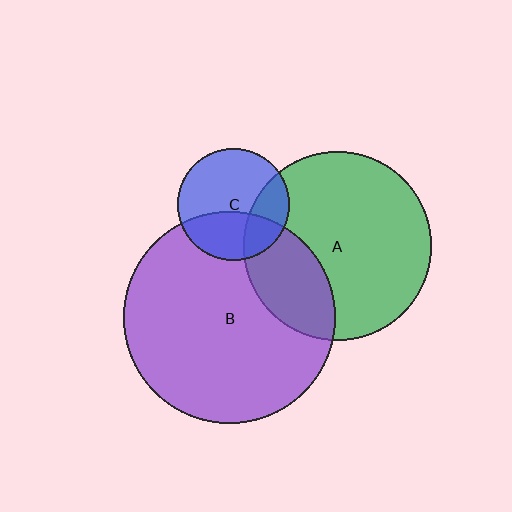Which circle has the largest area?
Circle B (purple).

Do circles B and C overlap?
Yes.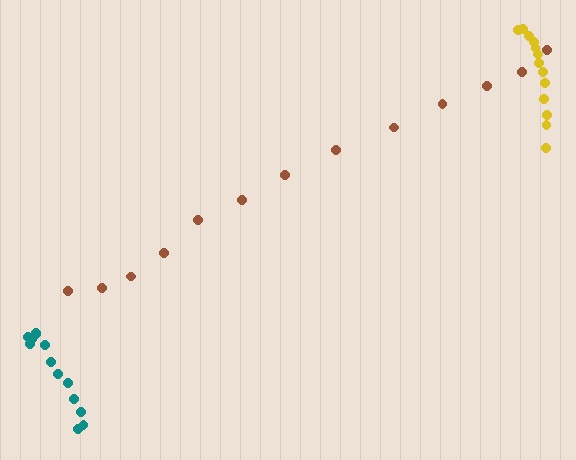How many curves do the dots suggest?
There are 3 distinct paths.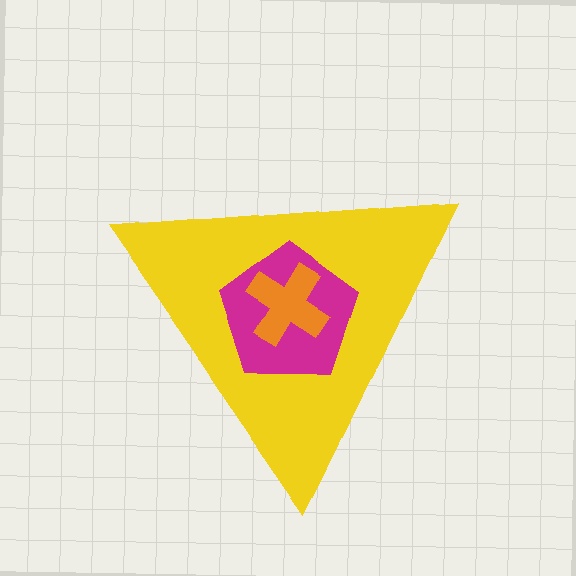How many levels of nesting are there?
3.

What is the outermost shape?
The yellow triangle.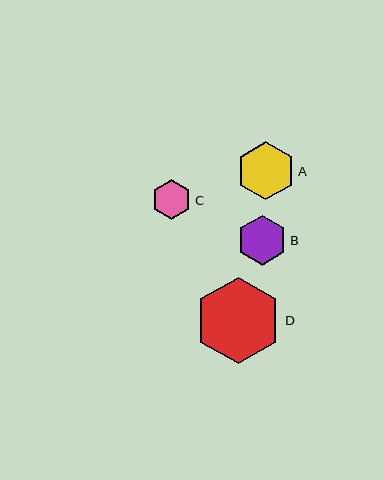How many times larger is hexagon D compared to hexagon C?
Hexagon D is approximately 2.2 times the size of hexagon C.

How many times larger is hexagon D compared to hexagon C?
Hexagon D is approximately 2.2 times the size of hexagon C.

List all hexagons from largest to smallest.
From largest to smallest: D, A, B, C.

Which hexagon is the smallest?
Hexagon C is the smallest with a size of approximately 40 pixels.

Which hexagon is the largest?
Hexagon D is the largest with a size of approximately 87 pixels.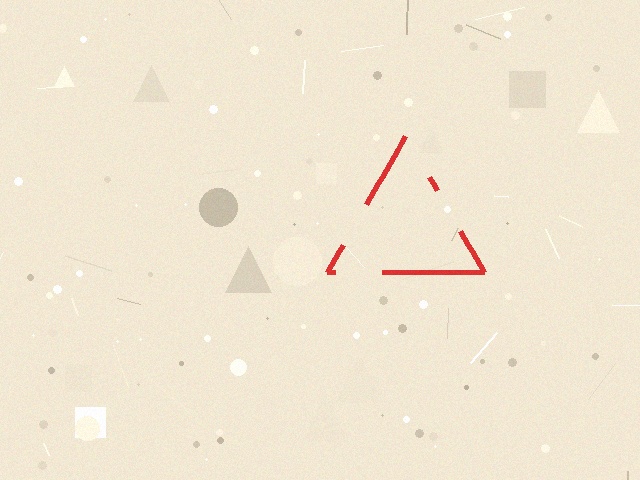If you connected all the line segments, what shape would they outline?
They would outline a triangle.